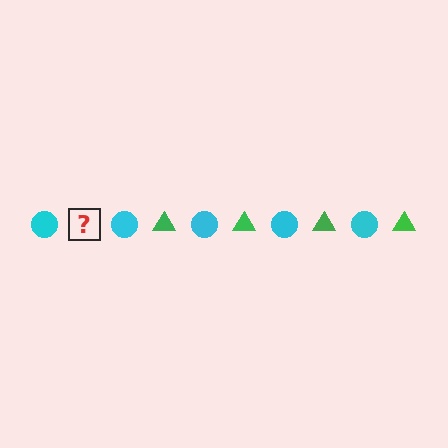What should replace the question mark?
The question mark should be replaced with a green triangle.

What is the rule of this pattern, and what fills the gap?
The rule is that the pattern alternates between cyan circle and green triangle. The gap should be filled with a green triangle.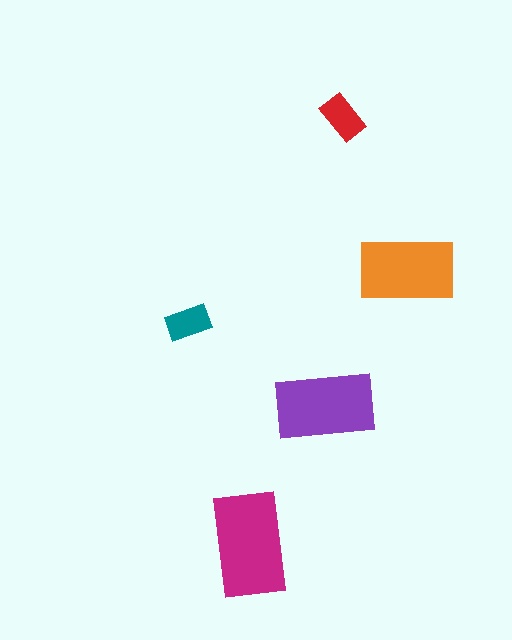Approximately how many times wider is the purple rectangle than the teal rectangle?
About 2 times wider.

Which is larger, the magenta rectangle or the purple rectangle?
The magenta one.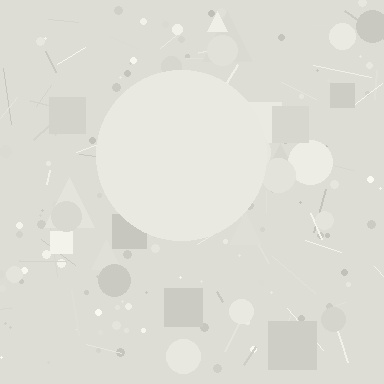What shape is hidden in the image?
A circle is hidden in the image.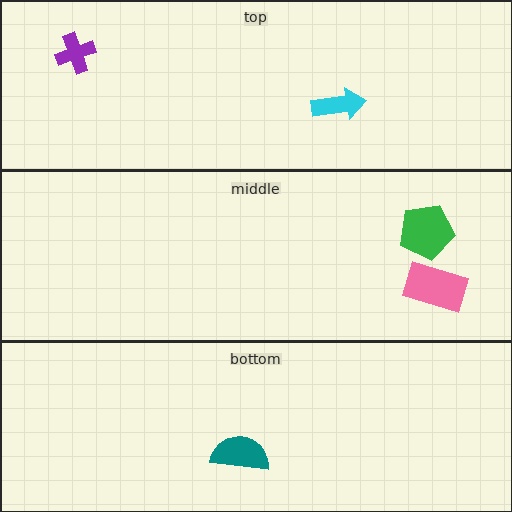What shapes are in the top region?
The purple cross, the cyan arrow.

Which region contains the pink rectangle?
The middle region.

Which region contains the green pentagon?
The middle region.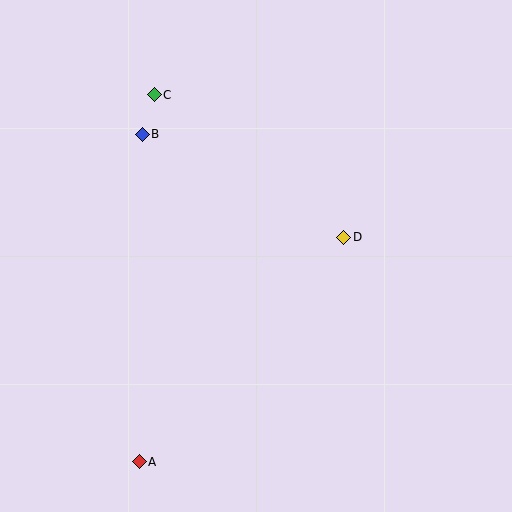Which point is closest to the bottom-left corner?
Point A is closest to the bottom-left corner.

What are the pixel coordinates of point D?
Point D is at (344, 237).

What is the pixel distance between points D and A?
The distance between D and A is 304 pixels.